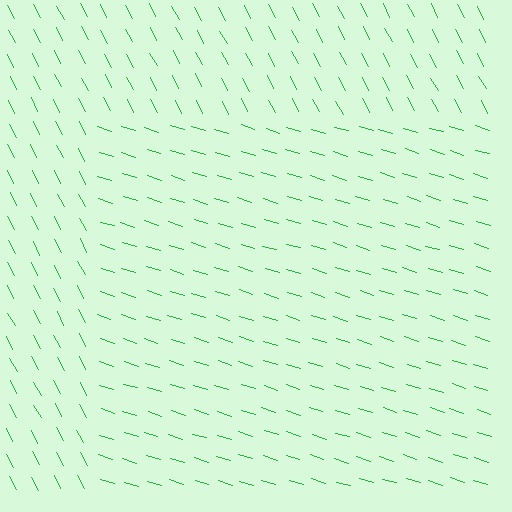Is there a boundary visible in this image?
Yes, there is a texture boundary formed by a change in line orientation.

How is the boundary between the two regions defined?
The boundary is defined purely by a change in line orientation (approximately 45 degrees difference). All lines are the same color and thickness.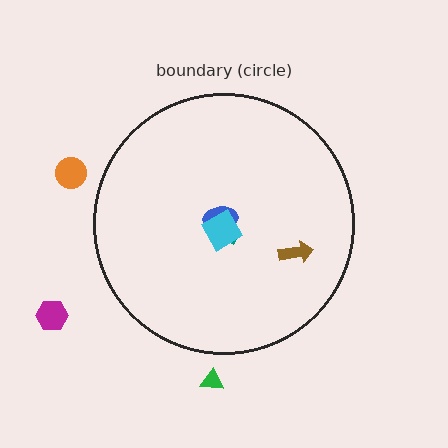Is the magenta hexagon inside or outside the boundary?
Outside.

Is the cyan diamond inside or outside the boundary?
Inside.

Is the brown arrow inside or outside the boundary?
Inside.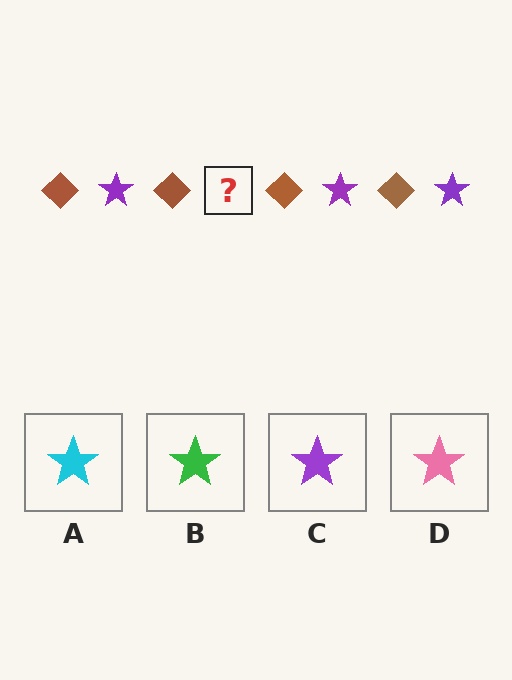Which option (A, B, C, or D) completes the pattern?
C.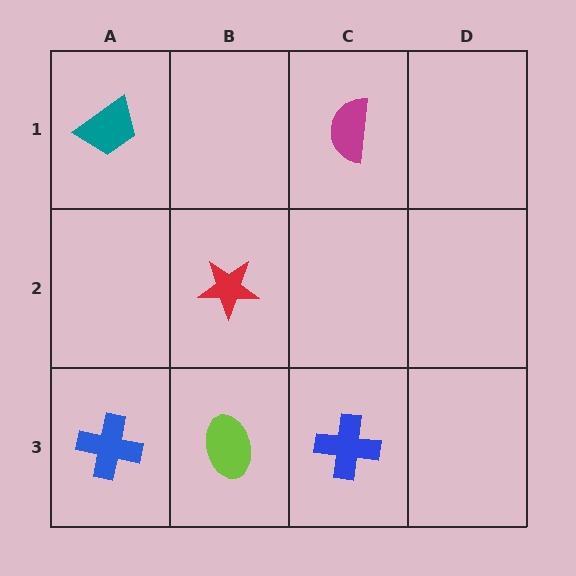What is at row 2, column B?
A red star.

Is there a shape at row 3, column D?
No, that cell is empty.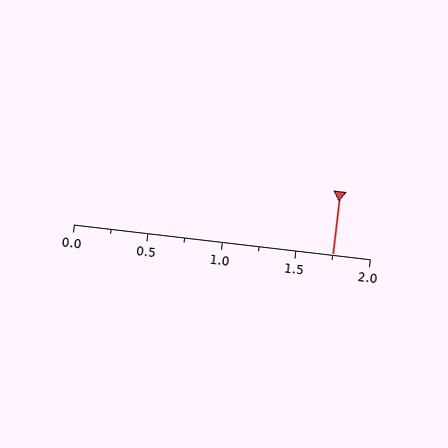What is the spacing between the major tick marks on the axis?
The major ticks are spaced 0.5 apart.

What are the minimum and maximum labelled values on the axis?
The axis runs from 0.0 to 2.0.